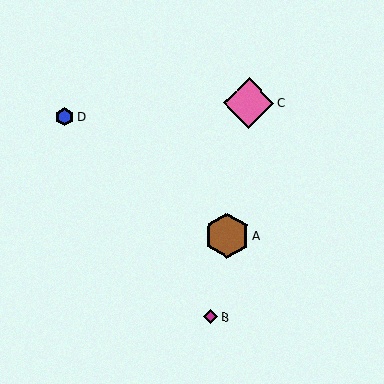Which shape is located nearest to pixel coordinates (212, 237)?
The brown hexagon (labeled A) at (227, 235) is nearest to that location.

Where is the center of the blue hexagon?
The center of the blue hexagon is at (65, 117).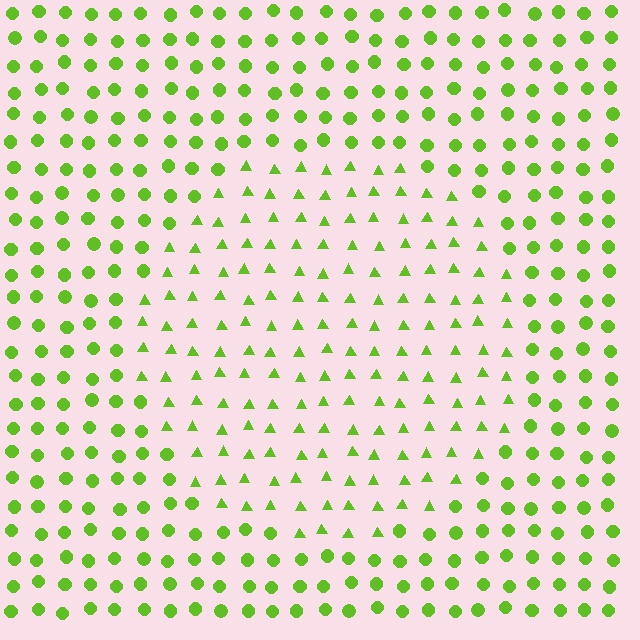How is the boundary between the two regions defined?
The boundary is defined by a change in element shape: triangles inside vs. circles outside. All elements share the same color and spacing.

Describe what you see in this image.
The image is filled with small lime elements arranged in a uniform grid. A circle-shaped region contains triangles, while the surrounding area contains circles. The boundary is defined purely by the change in element shape.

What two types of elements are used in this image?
The image uses triangles inside the circle region and circles outside it.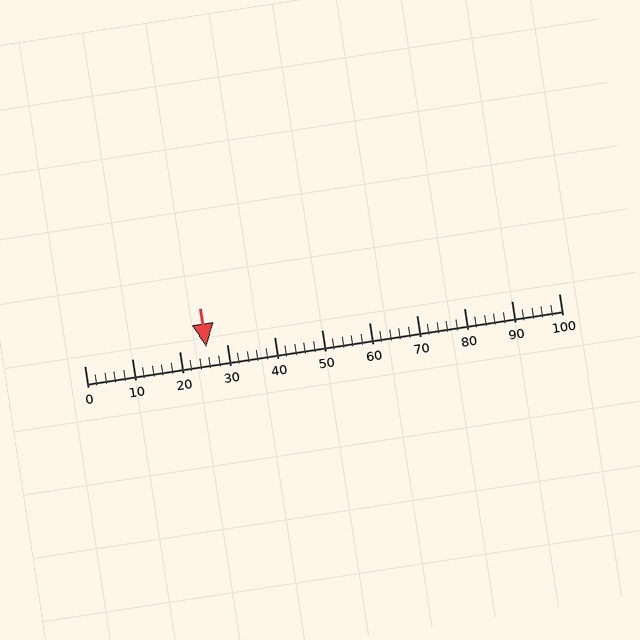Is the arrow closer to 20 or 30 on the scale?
The arrow is closer to 30.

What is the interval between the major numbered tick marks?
The major tick marks are spaced 10 units apart.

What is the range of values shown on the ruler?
The ruler shows values from 0 to 100.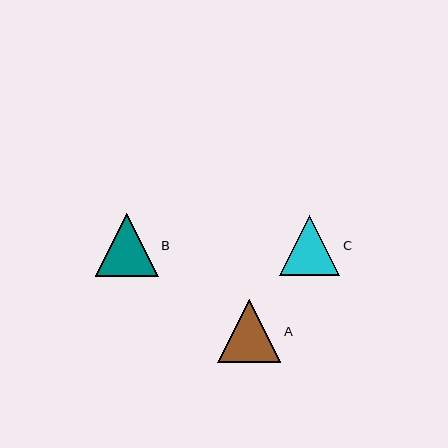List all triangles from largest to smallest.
From largest to smallest: A, B, C.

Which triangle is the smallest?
Triangle C is the smallest with a size of approximately 60 pixels.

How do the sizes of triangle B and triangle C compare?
Triangle B and triangle C are approximately the same size.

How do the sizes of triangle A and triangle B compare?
Triangle A and triangle B are approximately the same size.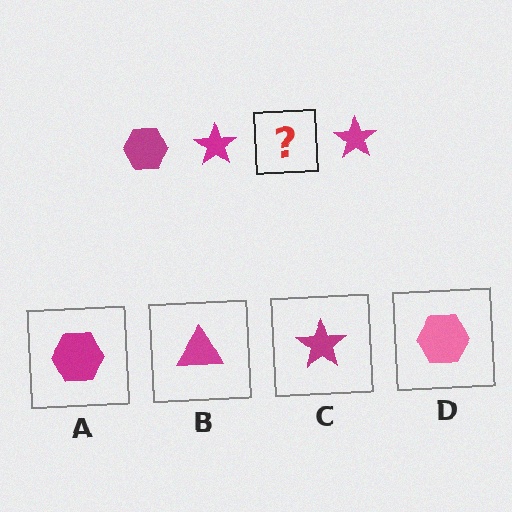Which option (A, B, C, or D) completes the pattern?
A.